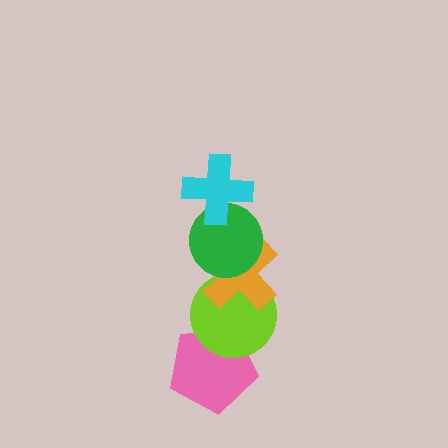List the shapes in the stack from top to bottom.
From top to bottom: the cyan cross, the green circle, the orange cross, the lime circle, the pink pentagon.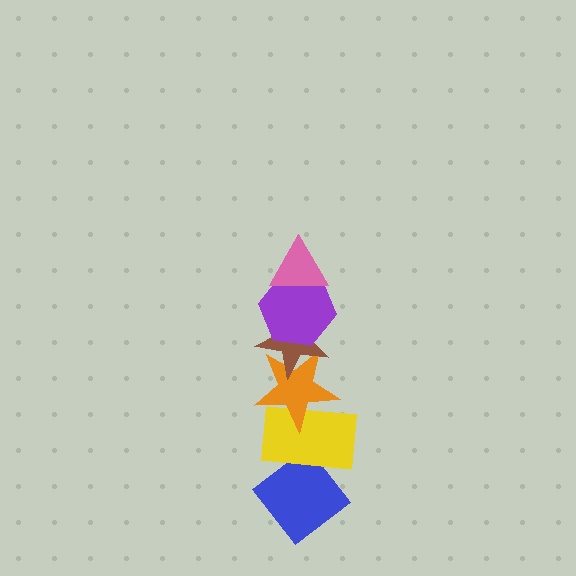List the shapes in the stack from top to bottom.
From top to bottom: the pink triangle, the purple hexagon, the brown star, the orange star, the yellow rectangle, the blue diamond.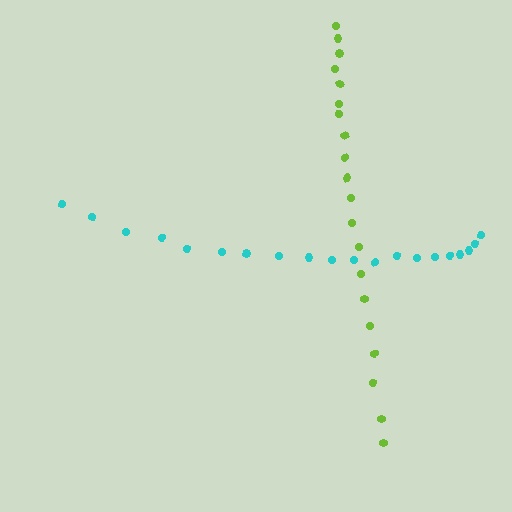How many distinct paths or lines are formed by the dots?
There are 2 distinct paths.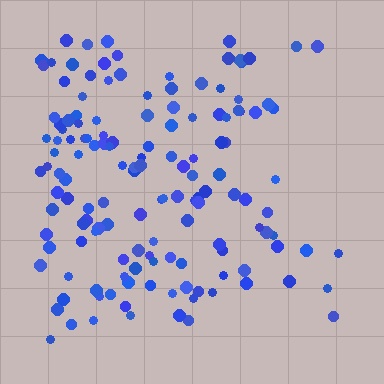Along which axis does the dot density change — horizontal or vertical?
Horizontal.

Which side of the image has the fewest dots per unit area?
The right.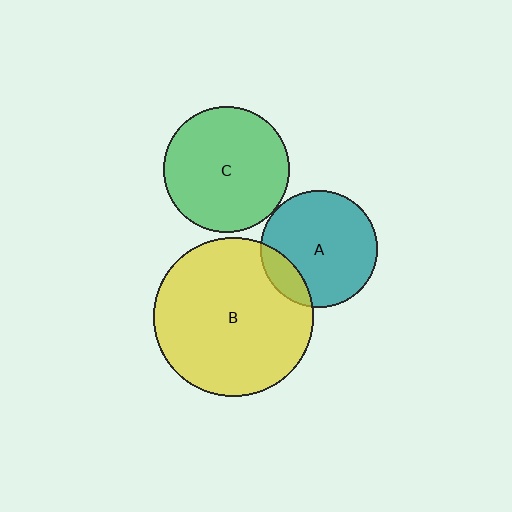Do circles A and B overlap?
Yes.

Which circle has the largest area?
Circle B (yellow).